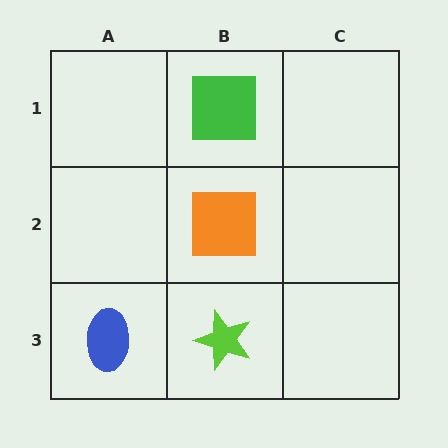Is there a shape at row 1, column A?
No, that cell is empty.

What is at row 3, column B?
A lime star.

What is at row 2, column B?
An orange square.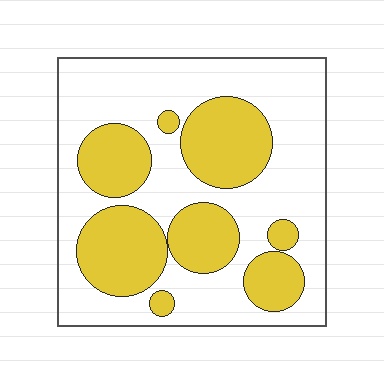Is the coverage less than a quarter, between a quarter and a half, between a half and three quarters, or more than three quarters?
Between a quarter and a half.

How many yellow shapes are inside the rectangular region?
8.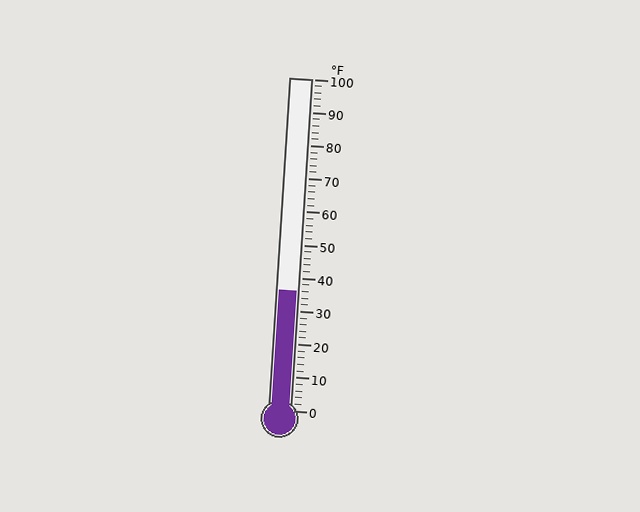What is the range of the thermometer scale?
The thermometer scale ranges from 0°F to 100°F.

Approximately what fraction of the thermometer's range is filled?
The thermometer is filled to approximately 35% of its range.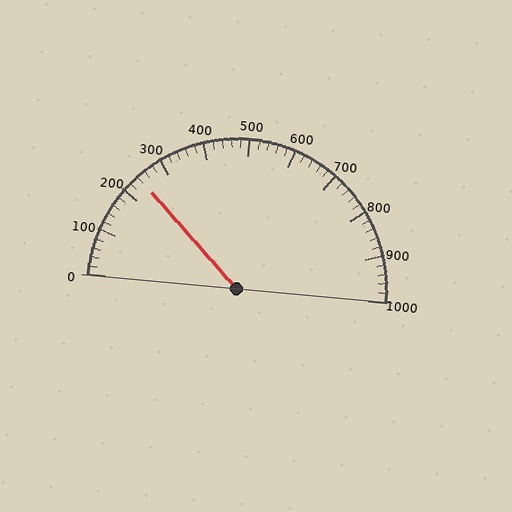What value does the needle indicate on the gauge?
The needle indicates approximately 240.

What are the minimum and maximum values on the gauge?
The gauge ranges from 0 to 1000.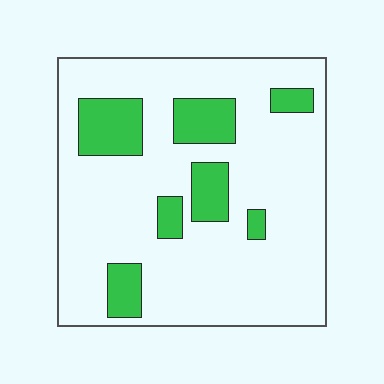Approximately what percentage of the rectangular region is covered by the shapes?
Approximately 20%.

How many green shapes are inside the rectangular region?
7.